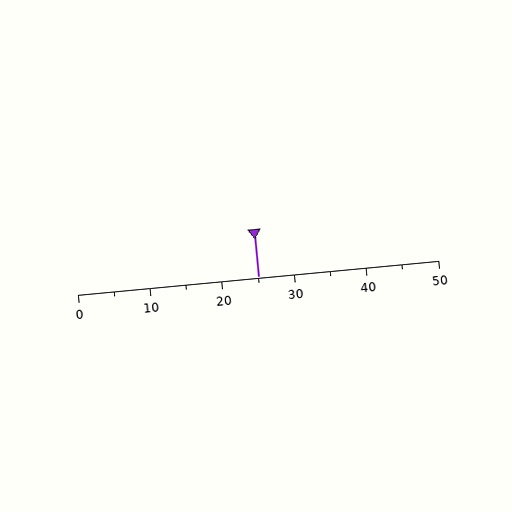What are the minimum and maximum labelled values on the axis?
The axis runs from 0 to 50.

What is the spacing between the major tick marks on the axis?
The major ticks are spaced 10 apart.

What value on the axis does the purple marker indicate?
The marker indicates approximately 25.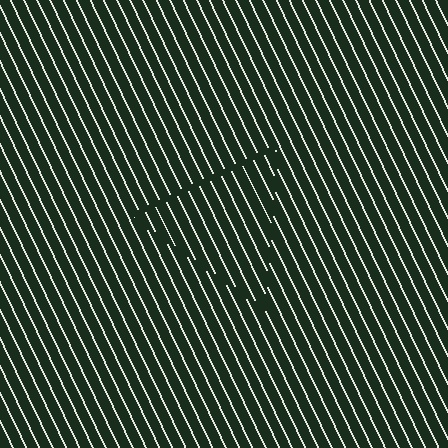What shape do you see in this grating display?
An illusory triangle. The interior of the shape contains the same grating, shifted by half a period — the contour is defined by the phase discontinuity where line-ends from the inner and outer gratings abut.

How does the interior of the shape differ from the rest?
The interior of the shape contains the same grating, shifted by half a period — the contour is defined by the phase discontinuity where line-ends from the inner and outer gratings abut.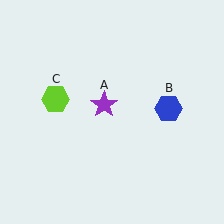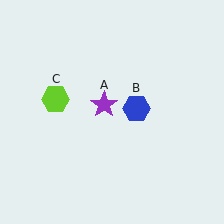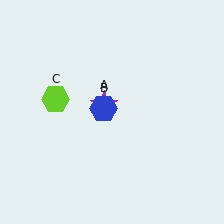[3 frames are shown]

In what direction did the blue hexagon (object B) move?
The blue hexagon (object B) moved left.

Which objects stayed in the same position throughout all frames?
Purple star (object A) and lime hexagon (object C) remained stationary.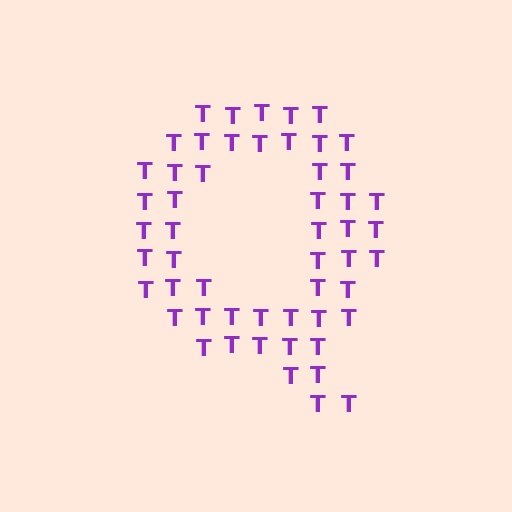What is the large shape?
The large shape is the letter Q.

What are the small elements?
The small elements are letter T's.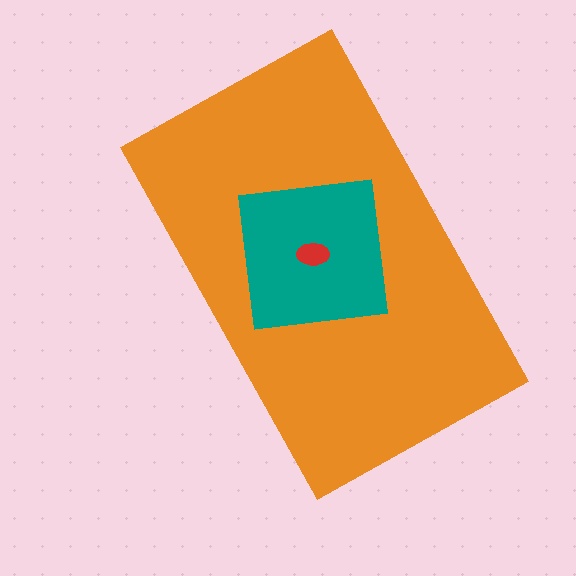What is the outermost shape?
The orange rectangle.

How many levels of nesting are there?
3.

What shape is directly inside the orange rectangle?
The teal square.